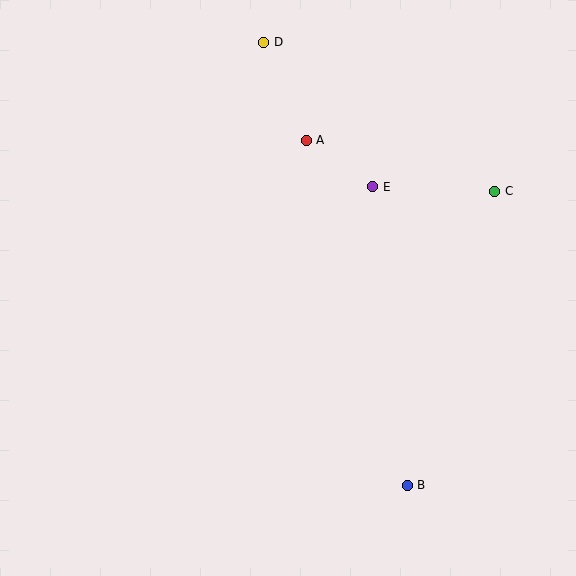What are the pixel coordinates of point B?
Point B is at (407, 485).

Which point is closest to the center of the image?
Point E at (373, 187) is closest to the center.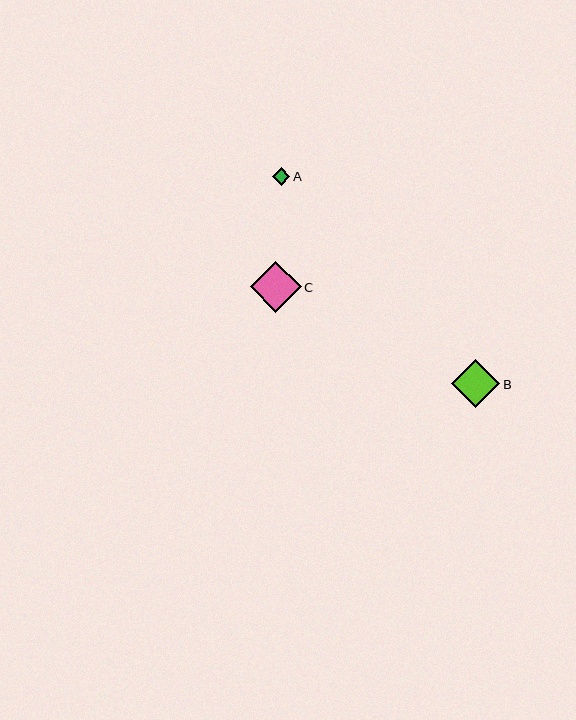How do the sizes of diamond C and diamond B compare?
Diamond C and diamond B are approximately the same size.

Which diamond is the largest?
Diamond C is the largest with a size of approximately 50 pixels.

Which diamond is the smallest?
Diamond A is the smallest with a size of approximately 18 pixels.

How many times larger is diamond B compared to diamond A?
Diamond B is approximately 2.7 times the size of diamond A.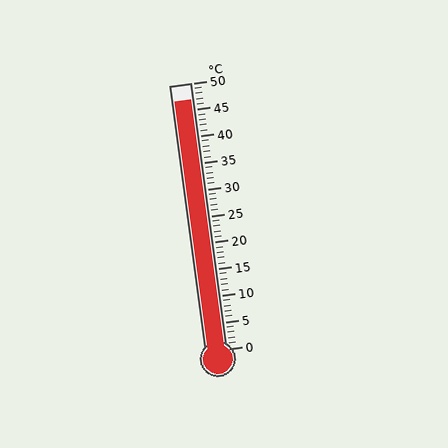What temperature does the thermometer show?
The thermometer shows approximately 47°C.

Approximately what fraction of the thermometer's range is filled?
The thermometer is filled to approximately 95% of its range.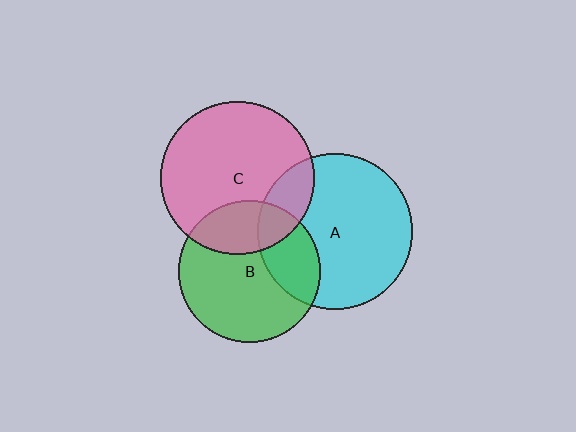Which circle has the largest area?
Circle A (cyan).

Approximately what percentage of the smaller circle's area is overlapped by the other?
Approximately 25%.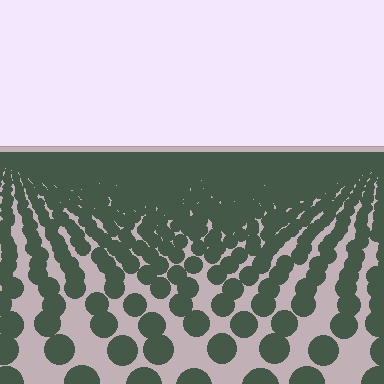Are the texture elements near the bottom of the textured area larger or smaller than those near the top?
Larger. Near the bottom, elements are closer to the viewer and appear at a bigger on-screen size.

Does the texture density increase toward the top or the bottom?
Density increases toward the top.